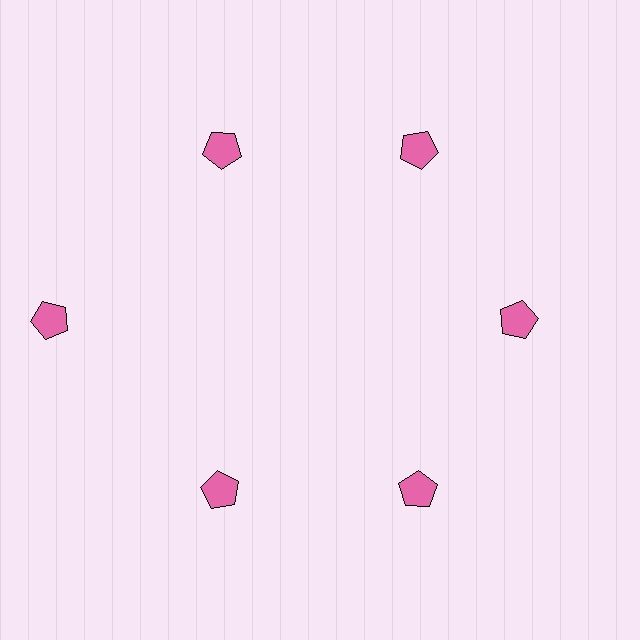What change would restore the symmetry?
The symmetry would be restored by moving it inward, back onto the ring so that all 6 pentagons sit at equal angles and equal distance from the center.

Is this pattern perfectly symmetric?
No. The 6 pink pentagons are arranged in a ring, but one element near the 9 o'clock position is pushed outward from the center, breaking the 6-fold rotational symmetry.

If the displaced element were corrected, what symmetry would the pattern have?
It would have 6-fold rotational symmetry — the pattern would map onto itself every 60 degrees.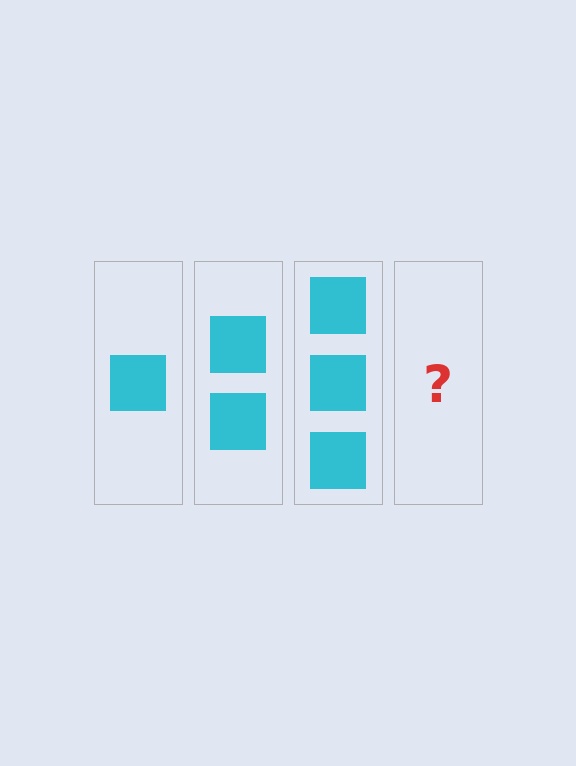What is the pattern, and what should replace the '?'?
The pattern is that each step adds one more square. The '?' should be 4 squares.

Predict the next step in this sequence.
The next step is 4 squares.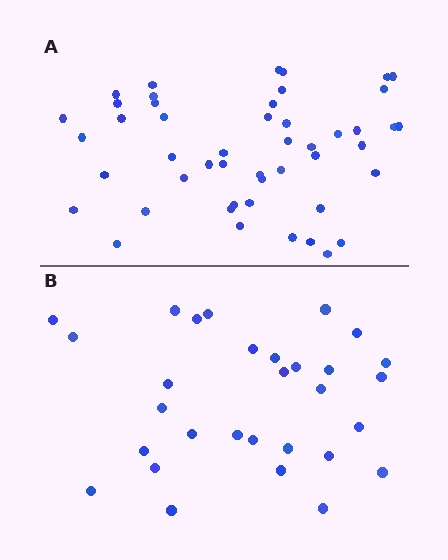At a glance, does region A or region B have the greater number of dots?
Region A (the top region) has more dots.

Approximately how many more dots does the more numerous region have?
Region A has approximately 20 more dots than region B.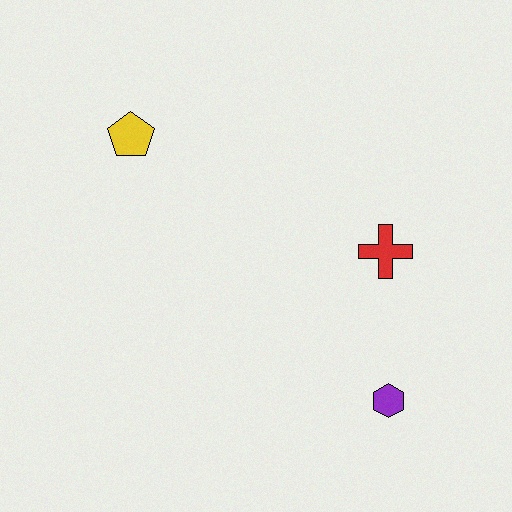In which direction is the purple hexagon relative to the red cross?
The purple hexagon is below the red cross.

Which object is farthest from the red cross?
The yellow pentagon is farthest from the red cross.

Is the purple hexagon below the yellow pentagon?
Yes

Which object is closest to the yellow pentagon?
The red cross is closest to the yellow pentagon.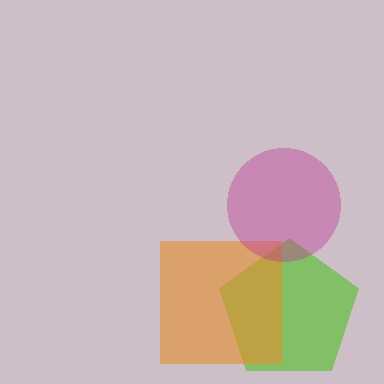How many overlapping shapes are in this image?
There are 3 overlapping shapes in the image.